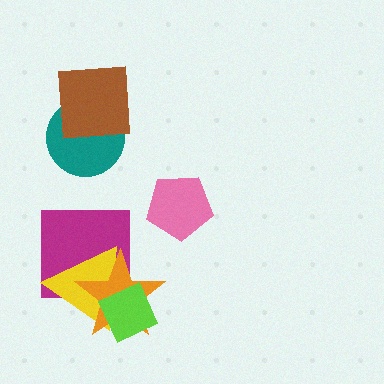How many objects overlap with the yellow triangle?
3 objects overlap with the yellow triangle.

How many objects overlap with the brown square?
1 object overlaps with the brown square.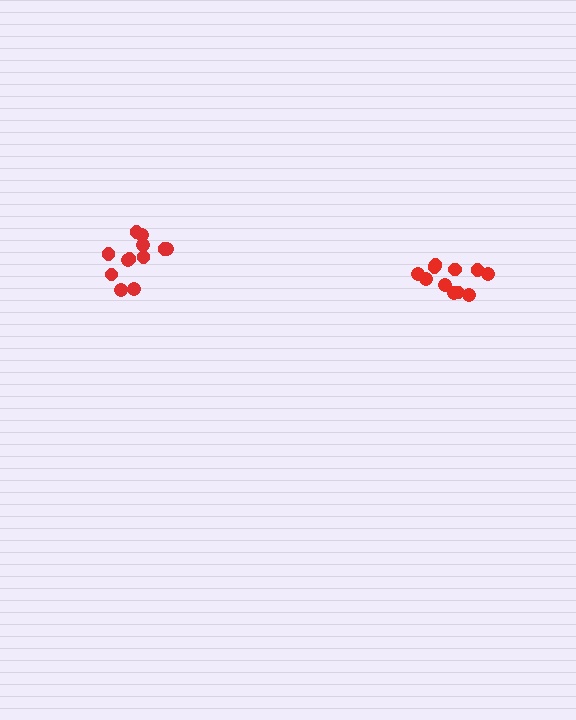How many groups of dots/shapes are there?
There are 2 groups.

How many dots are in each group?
Group 1: 12 dots, Group 2: 11 dots (23 total).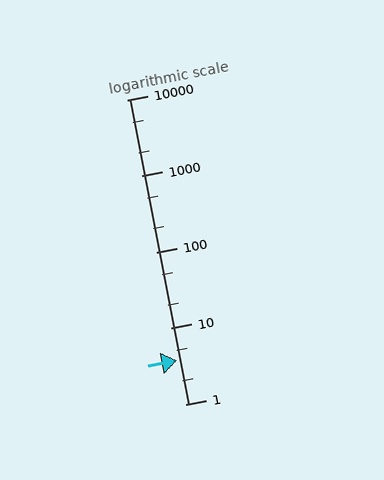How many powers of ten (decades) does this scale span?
The scale spans 4 decades, from 1 to 10000.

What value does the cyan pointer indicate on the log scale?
The pointer indicates approximately 3.7.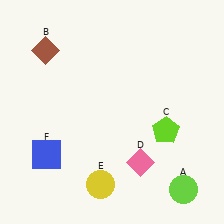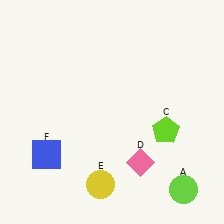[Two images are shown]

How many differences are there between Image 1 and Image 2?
There is 1 difference between the two images.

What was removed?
The brown diamond (B) was removed in Image 2.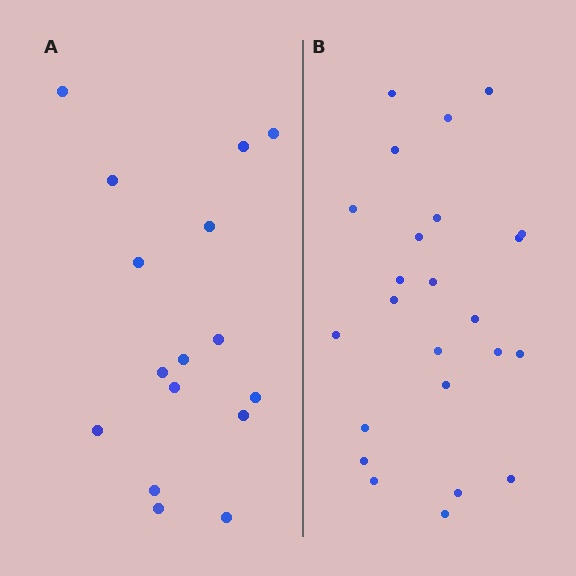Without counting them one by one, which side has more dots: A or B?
Region B (the right region) has more dots.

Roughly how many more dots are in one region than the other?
Region B has roughly 8 or so more dots than region A.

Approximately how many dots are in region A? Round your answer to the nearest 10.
About 20 dots. (The exact count is 16, which rounds to 20.)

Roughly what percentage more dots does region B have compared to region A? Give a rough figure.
About 50% more.